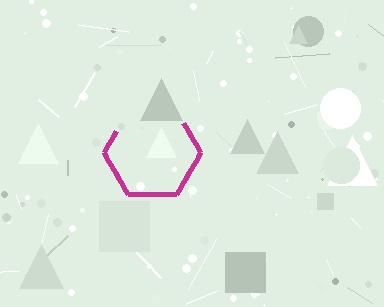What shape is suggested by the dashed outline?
The dashed outline suggests a hexagon.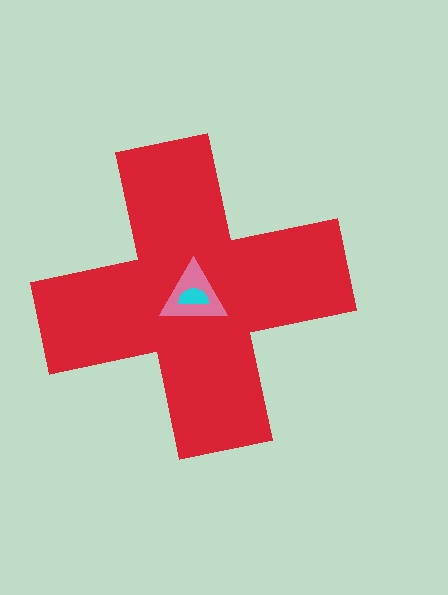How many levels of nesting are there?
3.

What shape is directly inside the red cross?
The pink triangle.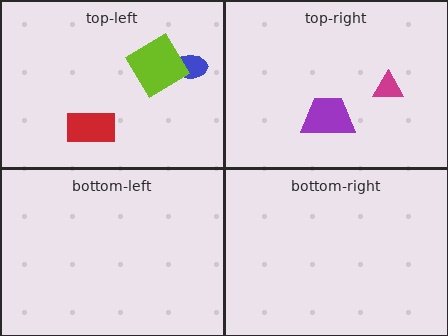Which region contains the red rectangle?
The top-left region.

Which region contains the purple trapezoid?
The top-right region.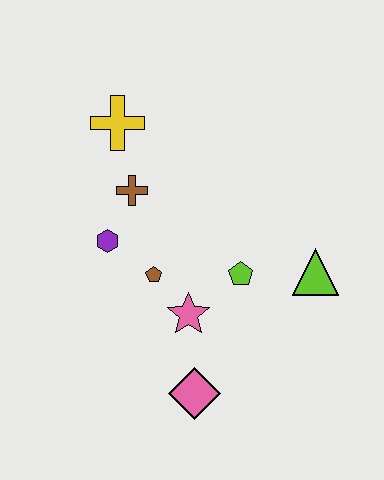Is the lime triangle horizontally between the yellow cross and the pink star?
No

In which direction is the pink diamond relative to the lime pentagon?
The pink diamond is below the lime pentagon.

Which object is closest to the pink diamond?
The pink star is closest to the pink diamond.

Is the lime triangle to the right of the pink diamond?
Yes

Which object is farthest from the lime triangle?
The yellow cross is farthest from the lime triangle.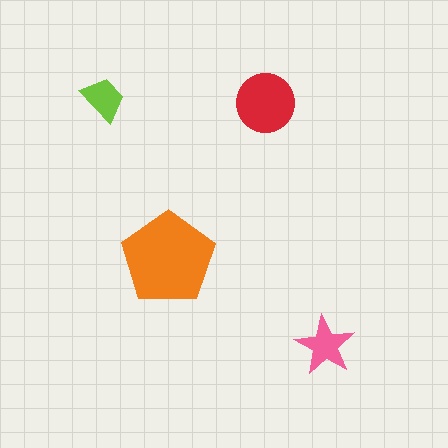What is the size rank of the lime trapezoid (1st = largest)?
4th.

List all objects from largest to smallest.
The orange pentagon, the red circle, the pink star, the lime trapezoid.